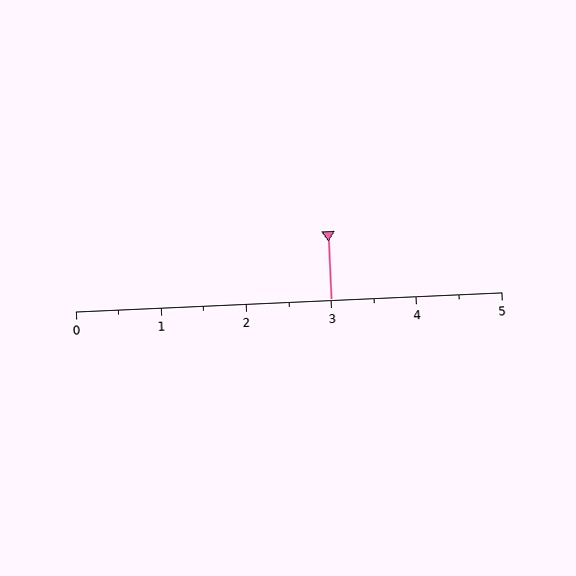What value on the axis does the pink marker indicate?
The marker indicates approximately 3.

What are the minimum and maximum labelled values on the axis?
The axis runs from 0 to 5.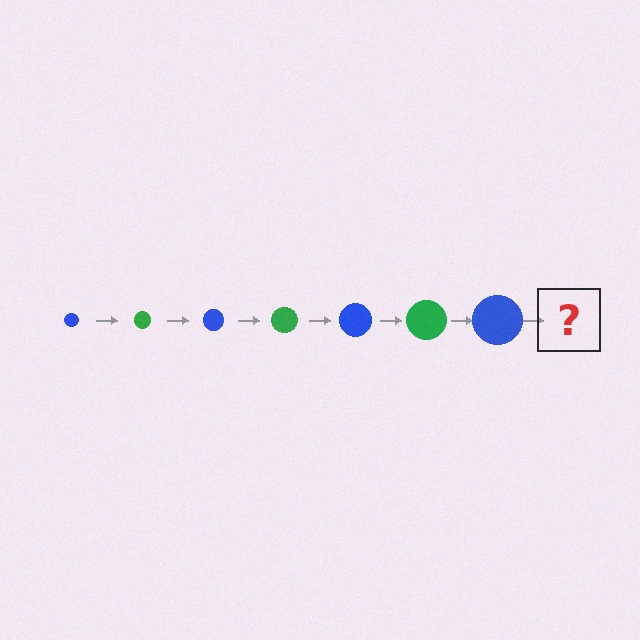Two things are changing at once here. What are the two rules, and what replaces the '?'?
The two rules are that the circle grows larger each step and the color cycles through blue and green. The '?' should be a green circle, larger than the previous one.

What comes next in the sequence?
The next element should be a green circle, larger than the previous one.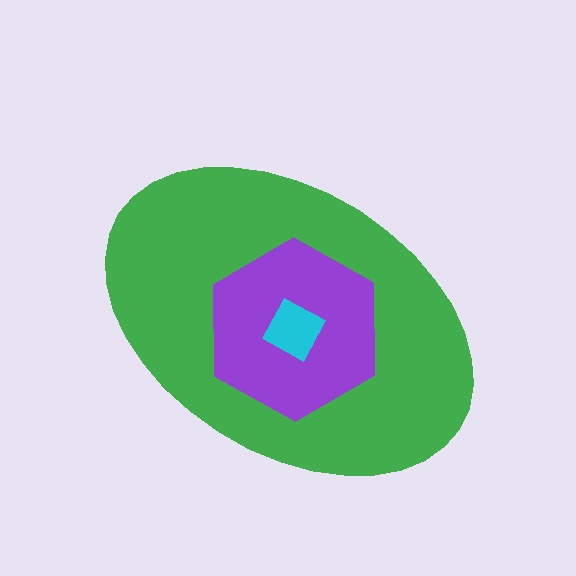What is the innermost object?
The cyan square.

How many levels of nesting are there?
3.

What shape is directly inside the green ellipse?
The purple hexagon.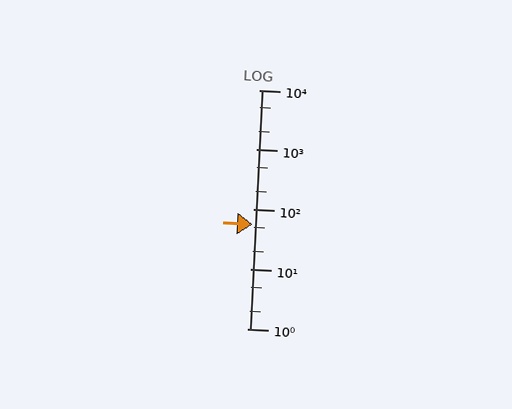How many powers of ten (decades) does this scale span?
The scale spans 4 decades, from 1 to 10000.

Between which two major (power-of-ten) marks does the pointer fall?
The pointer is between 10 and 100.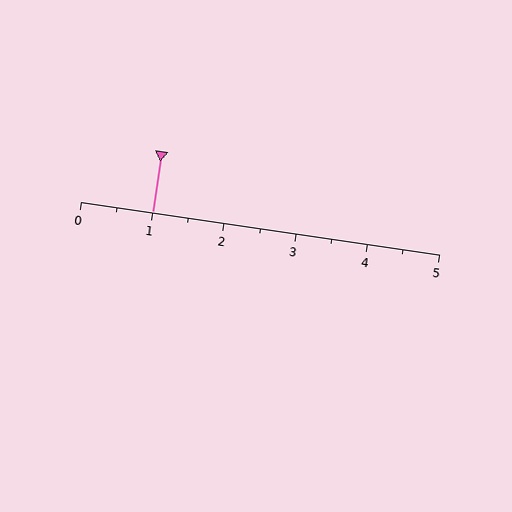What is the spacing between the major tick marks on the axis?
The major ticks are spaced 1 apart.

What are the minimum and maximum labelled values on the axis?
The axis runs from 0 to 5.